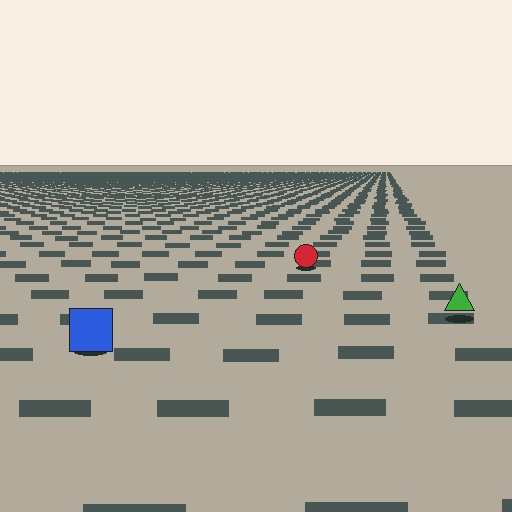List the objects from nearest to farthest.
From nearest to farthest: the blue square, the green triangle, the red circle.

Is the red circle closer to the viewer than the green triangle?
No. The green triangle is closer — you can tell from the texture gradient: the ground texture is coarser near it.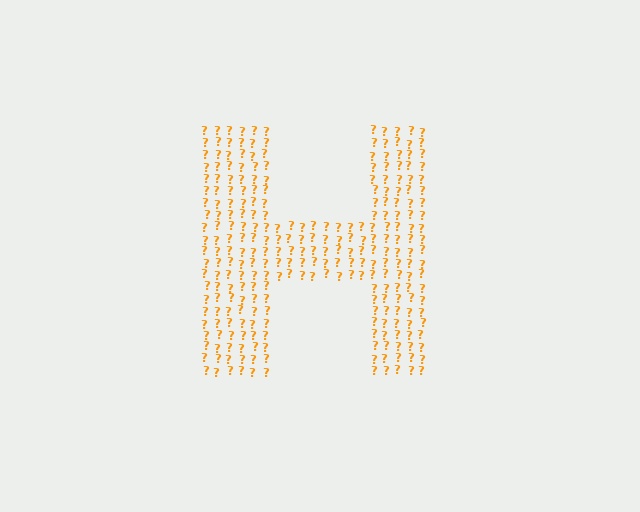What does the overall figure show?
The overall figure shows the letter H.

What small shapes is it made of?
It is made of small question marks.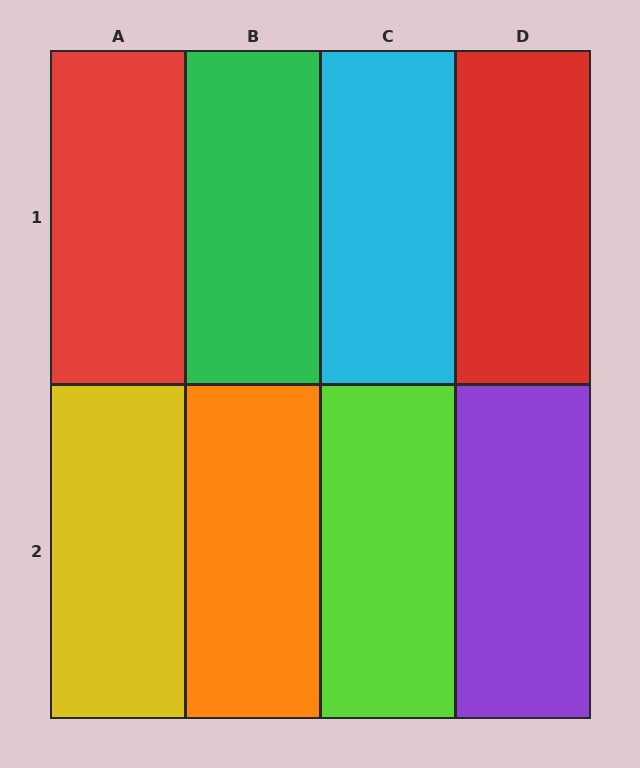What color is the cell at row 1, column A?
Red.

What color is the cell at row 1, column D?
Red.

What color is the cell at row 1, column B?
Green.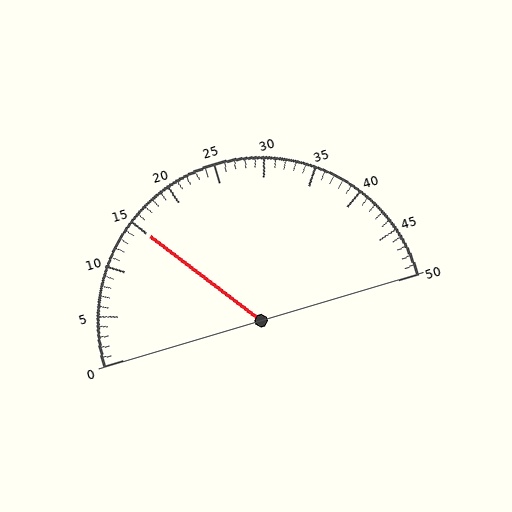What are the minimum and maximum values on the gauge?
The gauge ranges from 0 to 50.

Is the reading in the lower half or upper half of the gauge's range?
The reading is in the lower half of the range (0 to 50).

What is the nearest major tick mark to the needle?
The nearest major tick mark is 15.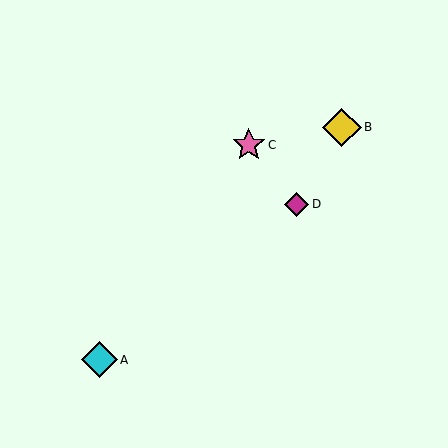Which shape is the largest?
The yellow diamond (labeled B) is the largest.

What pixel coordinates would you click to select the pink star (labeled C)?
Click at (249, 145) to select the pink star C.